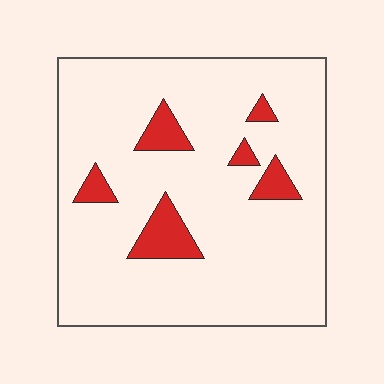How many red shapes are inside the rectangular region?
6.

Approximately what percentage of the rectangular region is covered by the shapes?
Approximately 10%.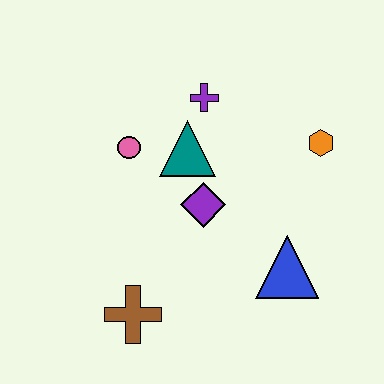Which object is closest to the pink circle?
The teal triangle is closest to the pink circle.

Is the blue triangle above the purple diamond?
No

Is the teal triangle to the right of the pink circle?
Yes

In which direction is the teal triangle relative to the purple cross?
The teal triangle is below the purple cross.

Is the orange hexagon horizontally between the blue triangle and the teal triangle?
No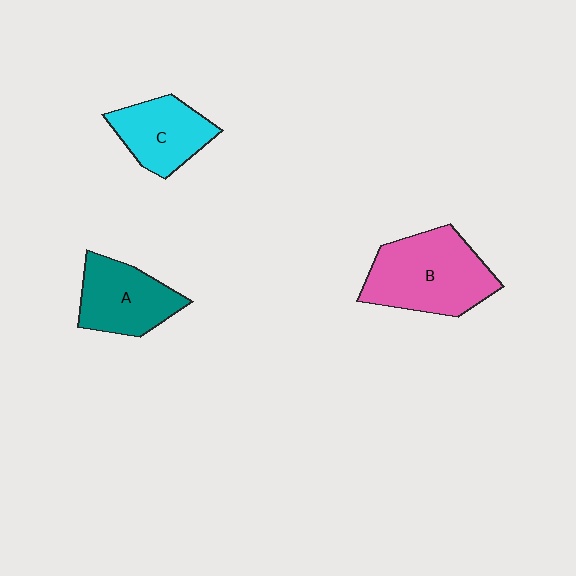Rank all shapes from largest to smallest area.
From largest to smallest: B (pink), A (teal), C (cyan).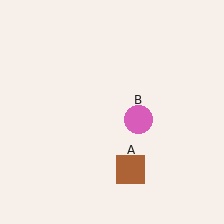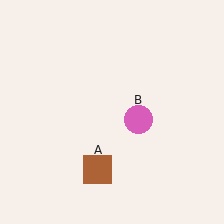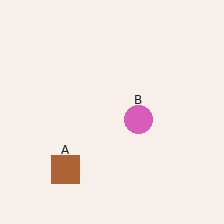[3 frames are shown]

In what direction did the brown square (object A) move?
The brown square (object A) moved left.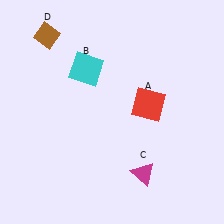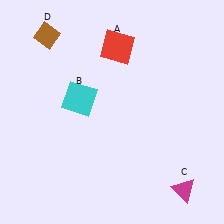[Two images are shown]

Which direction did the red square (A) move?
The red square (A) moved up.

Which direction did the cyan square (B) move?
The cyan square (B) moved down.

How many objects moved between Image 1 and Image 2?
3 objects moved between the two images.